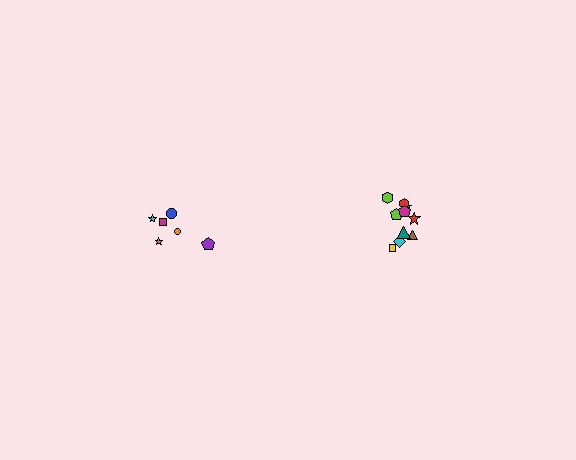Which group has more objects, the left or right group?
The right group.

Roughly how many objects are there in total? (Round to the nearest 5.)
Roughly 15 objects in total.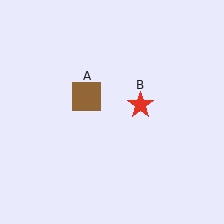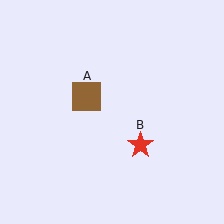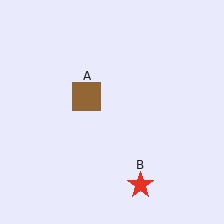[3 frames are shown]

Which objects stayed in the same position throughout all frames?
Brown square (object A) remained stationary.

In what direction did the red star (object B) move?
The red star (object B) moved down.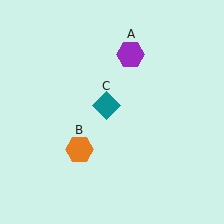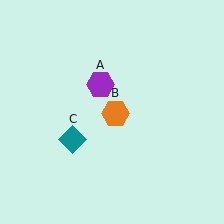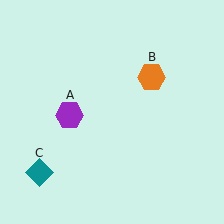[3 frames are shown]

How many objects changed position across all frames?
3 objects changed position: purple hexagon (object A), orange hexagon (object B), teal diamond (object C).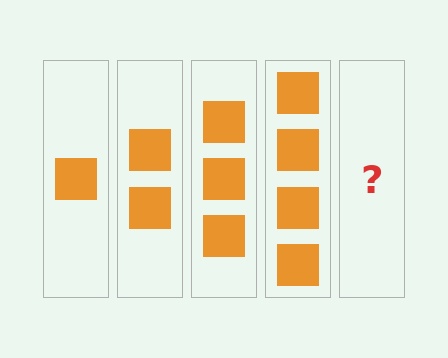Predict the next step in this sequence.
The next step is 5 squares.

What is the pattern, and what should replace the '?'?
The pattern is that each step adds one more square. The '?' should be 5 squares.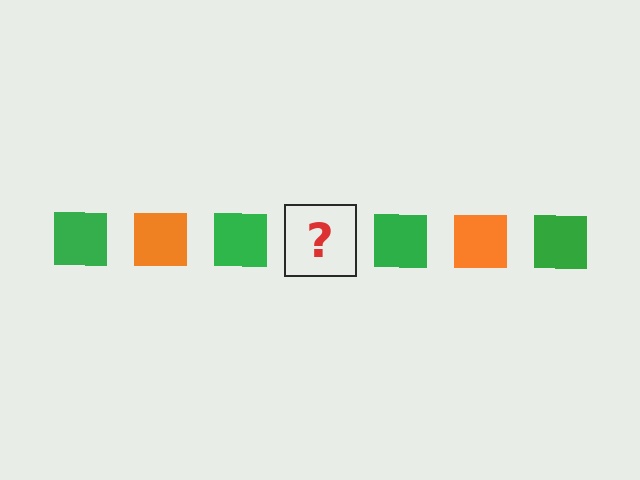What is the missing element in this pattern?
The missing element is an orange square.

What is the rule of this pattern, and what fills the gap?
The rule is that the pattern cycles through green, orange squares. The gap should be filled with an orange square.